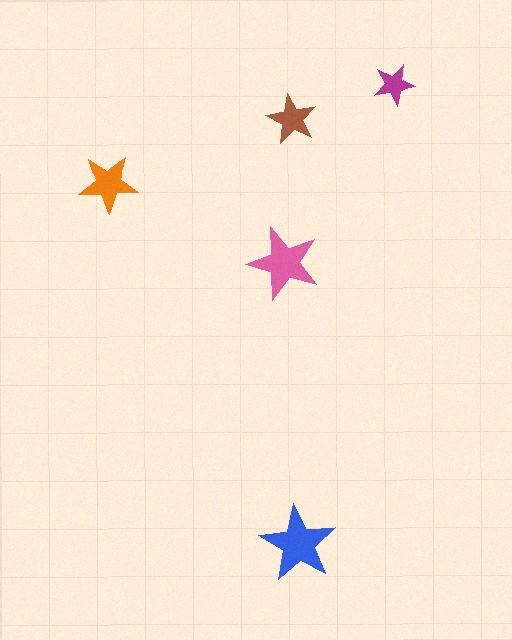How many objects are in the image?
There are 5 objects in the image.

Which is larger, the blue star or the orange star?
The blue one.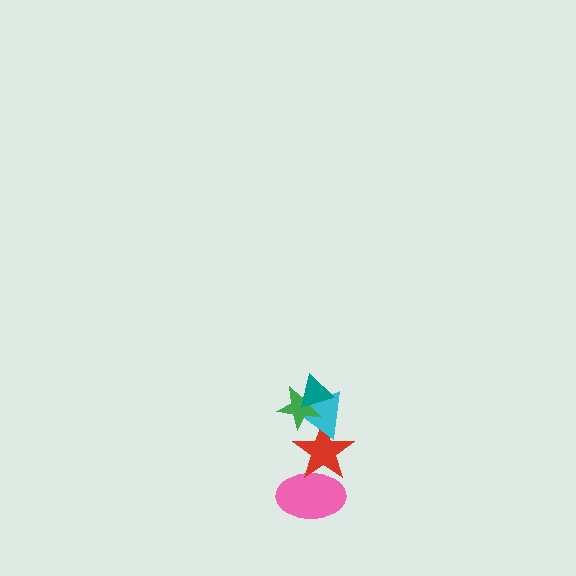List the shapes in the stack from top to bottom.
From top to bottom: the teal triangle, the green star, the cyan triangle, the red star, the pink ellipse.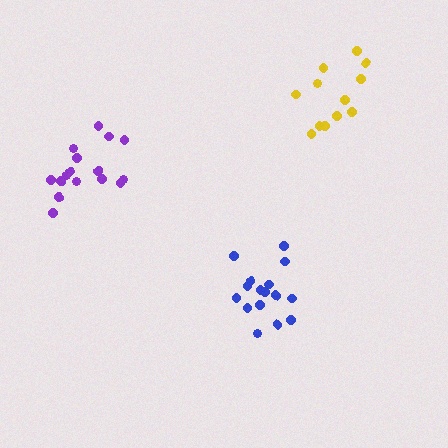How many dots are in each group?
Group 1: 16 dots, Group 2: 12 dots, Group 3: 16 dots (44 total).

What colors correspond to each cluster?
The clusters are colored: blue, yellow, purple.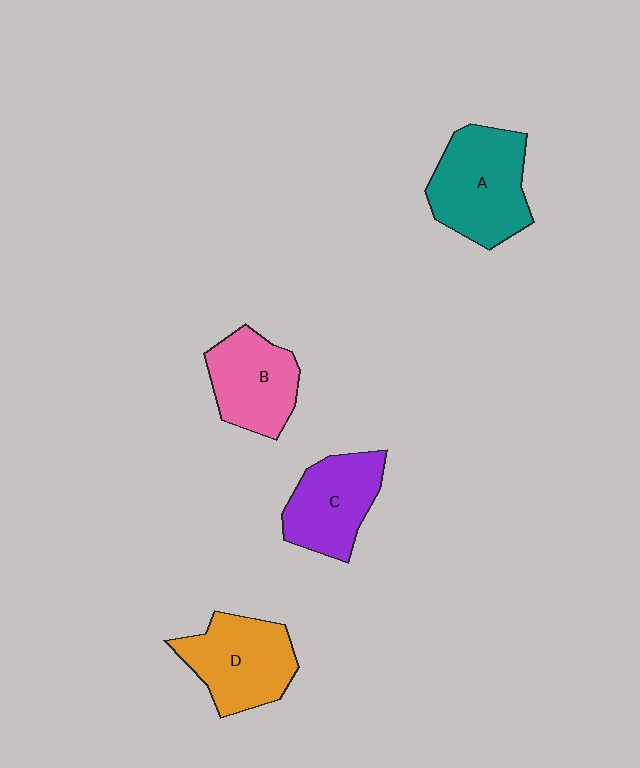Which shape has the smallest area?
Shape B (pink).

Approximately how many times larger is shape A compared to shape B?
Approximately 1.3 times.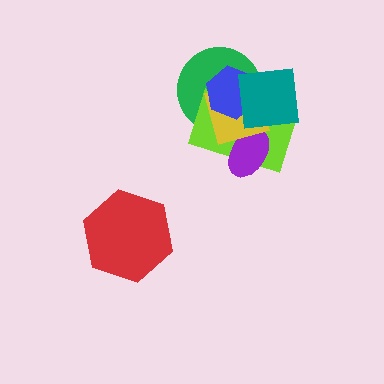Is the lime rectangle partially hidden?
Yes, it is partially covered by another shape.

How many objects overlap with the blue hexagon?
4 objects overlap with the blue hexagon.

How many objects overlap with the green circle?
4 objects overlap with the green circle.